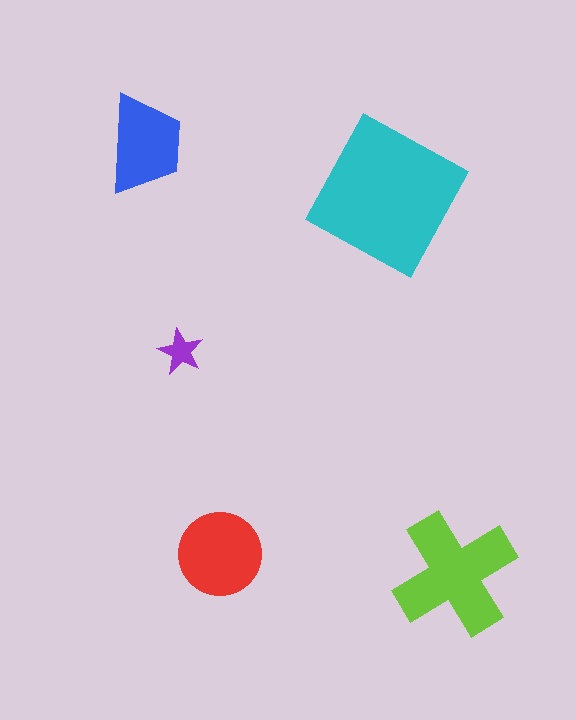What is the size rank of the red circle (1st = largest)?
3rd.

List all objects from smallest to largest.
The purple star, the blue trapezoid, the red circle, the lime cross, the cyan square.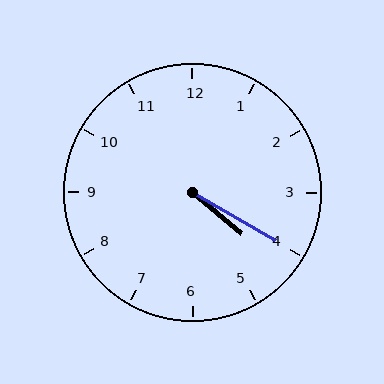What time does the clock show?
4:20.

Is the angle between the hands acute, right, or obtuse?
It is acute.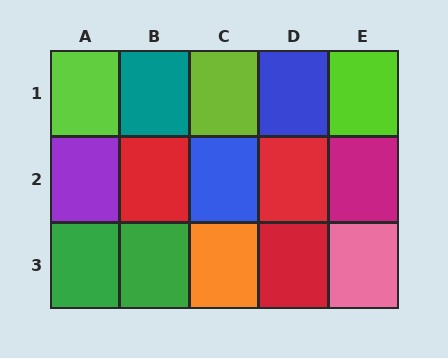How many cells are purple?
1 cell is purple.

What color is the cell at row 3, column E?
Pink.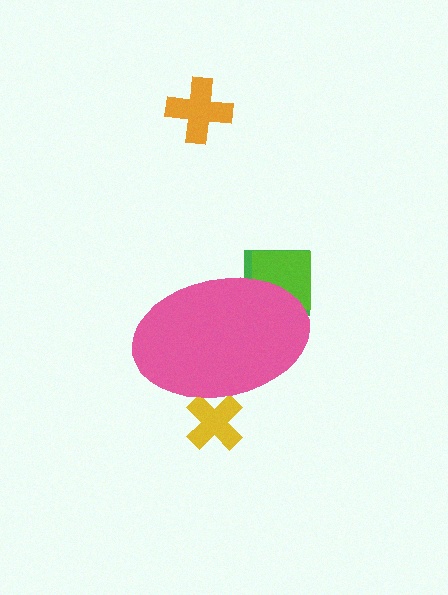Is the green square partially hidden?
Yes, the green square is partially hidden behind the pink ellipse.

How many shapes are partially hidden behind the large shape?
3 shapes are partially hidden.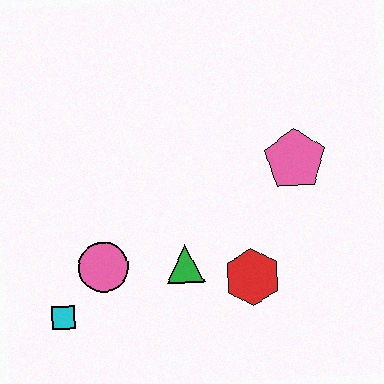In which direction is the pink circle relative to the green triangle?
The pink circle is to the left of the green triangle.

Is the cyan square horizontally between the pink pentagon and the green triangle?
No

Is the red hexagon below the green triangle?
Yes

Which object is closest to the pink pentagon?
The red hexagon is closest to the pink pentagon.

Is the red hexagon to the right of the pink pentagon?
No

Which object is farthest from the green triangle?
The pink pentagon is farthest from the green triangle.